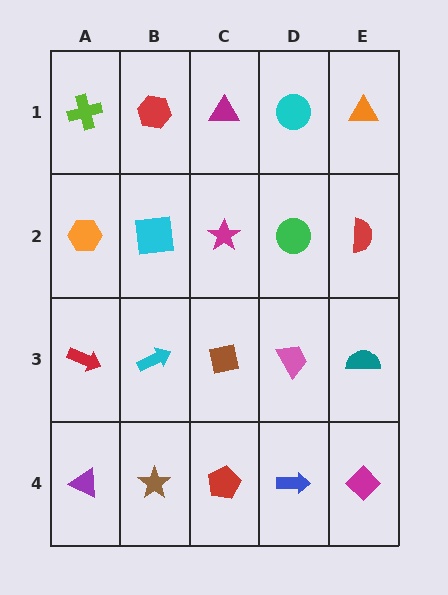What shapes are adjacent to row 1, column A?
An orange hexagon (row 2, column A), a red hexagon (row 1, column B).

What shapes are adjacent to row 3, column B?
A cyan square (row 2, column B), a brown star (row 4, column B), a red arrow (row 3, column A), a brown square (row 3, column C).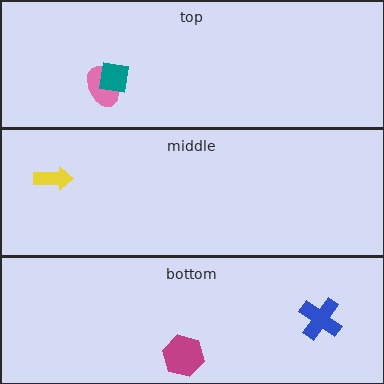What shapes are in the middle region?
The yellow arrow.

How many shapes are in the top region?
2.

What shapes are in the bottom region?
The magenta hexagon, the blue cross.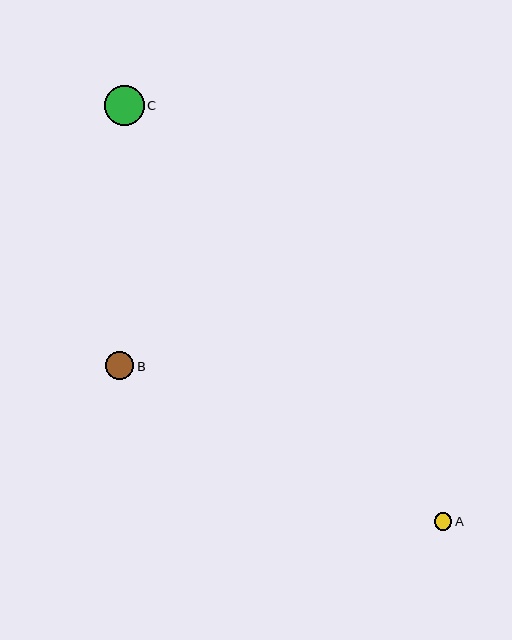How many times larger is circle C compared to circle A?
Circle C is approximately 2.2 times the size of circle A.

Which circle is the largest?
Circle C is the largest with a size of approximately 40 pixels.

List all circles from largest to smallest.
From largest to smallest: C, B, A.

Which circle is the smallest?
Circle A is the smallest with a size of approximately 18 pixels.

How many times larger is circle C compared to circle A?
Circle C is approximately 2.2 times the size of circle A.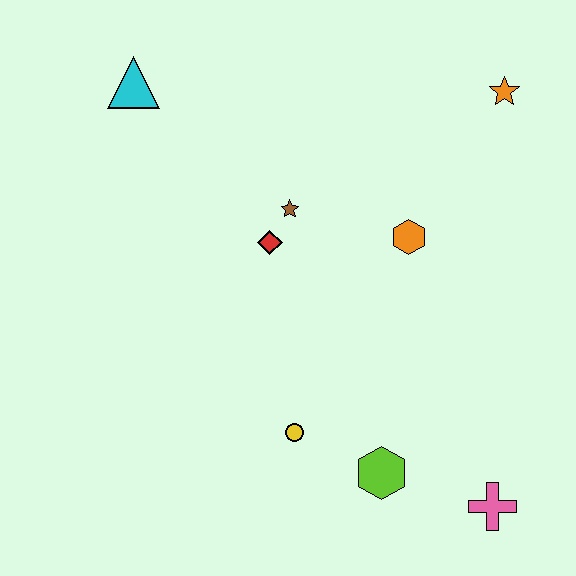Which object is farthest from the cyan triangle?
The pink cross is farthest from the cyan triangle.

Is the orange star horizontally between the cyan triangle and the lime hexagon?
No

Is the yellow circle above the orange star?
No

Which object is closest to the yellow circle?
The lime hexagon is closest to the yellow circle.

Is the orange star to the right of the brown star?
Yes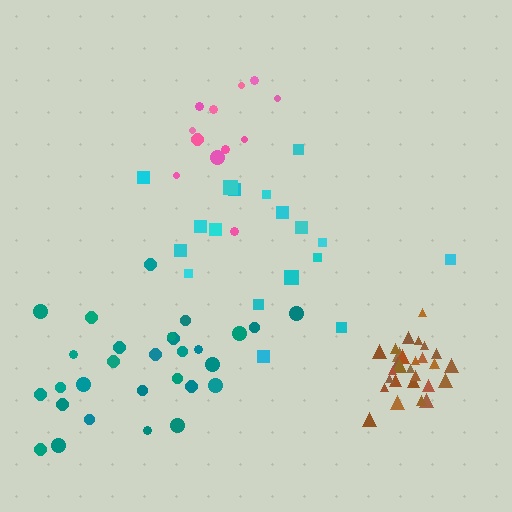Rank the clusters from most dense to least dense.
brown, teal, pink, cyan.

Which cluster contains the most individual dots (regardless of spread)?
Teal (29).